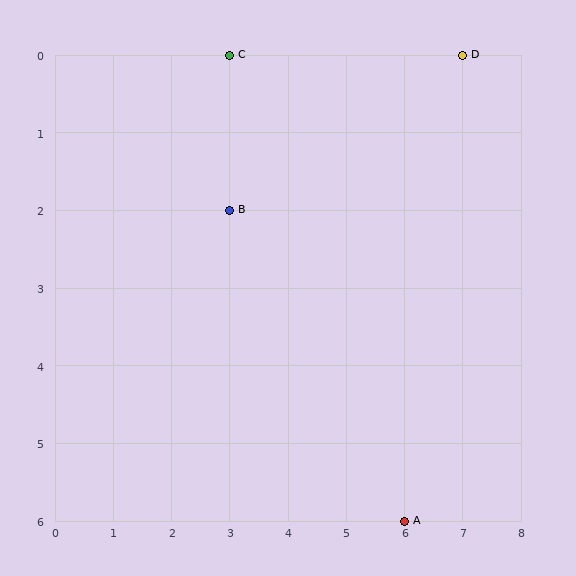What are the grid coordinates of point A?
Point A is at grid coordinates (6, 6).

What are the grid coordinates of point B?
Point B is at grid coordinates (3, 2).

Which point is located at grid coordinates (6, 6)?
Point A is at (6, 6).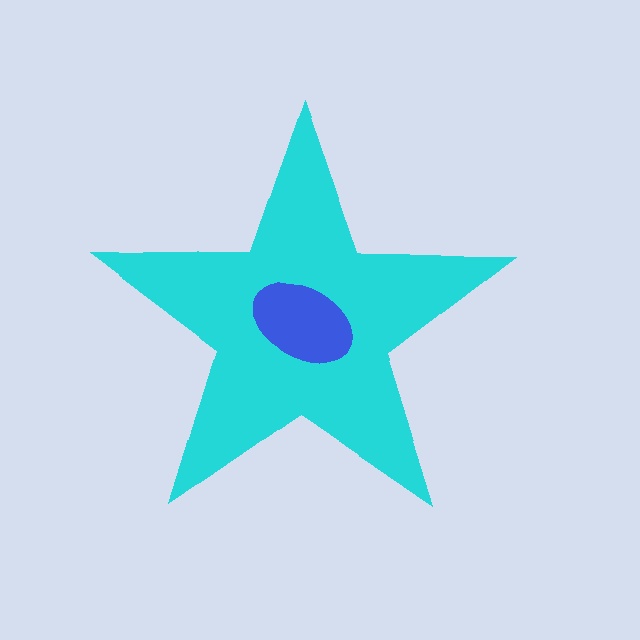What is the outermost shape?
The cyan star.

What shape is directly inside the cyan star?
The blue ellipse.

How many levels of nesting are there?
2.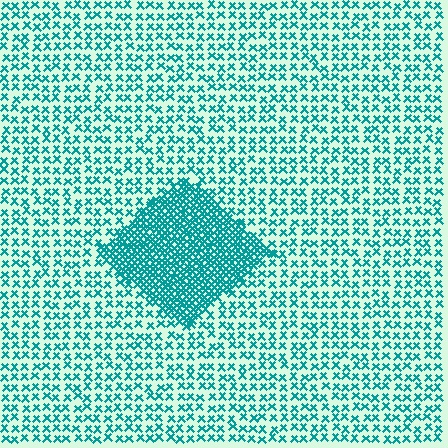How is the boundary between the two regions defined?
The boundary is defined by a change in element density (approximately 2.8x ratio). All elements are the same color, size, and shape.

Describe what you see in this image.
The image contains small teal elements arranged at two different densities. A diamond-shaped region is visible where the elements are more densely packed than the surrounding area.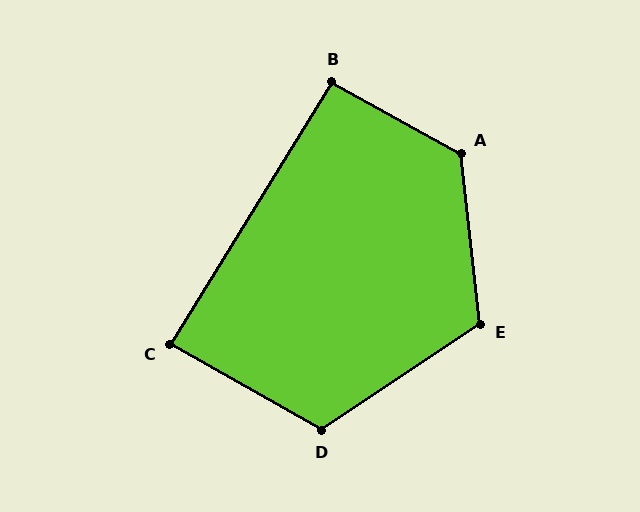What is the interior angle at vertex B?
Approximately 93 degrees (approximately right).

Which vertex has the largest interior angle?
A, at approximately 125 degrees.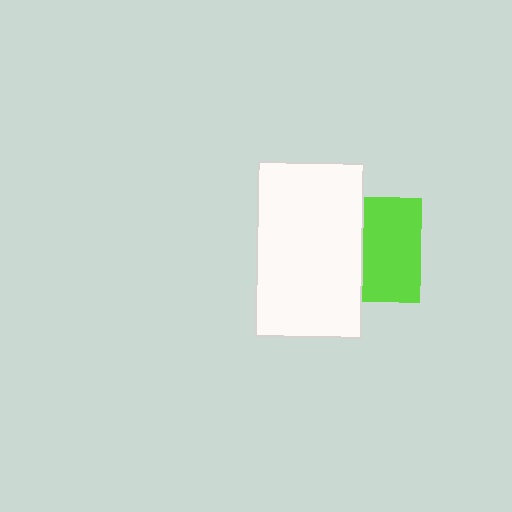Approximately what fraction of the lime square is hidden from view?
Roughly 45% of the lime square is hidden behind the white rectangle.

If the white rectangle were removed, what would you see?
You would see the complete lime square.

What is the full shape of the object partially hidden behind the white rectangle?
The partially hidden object is a lime square.